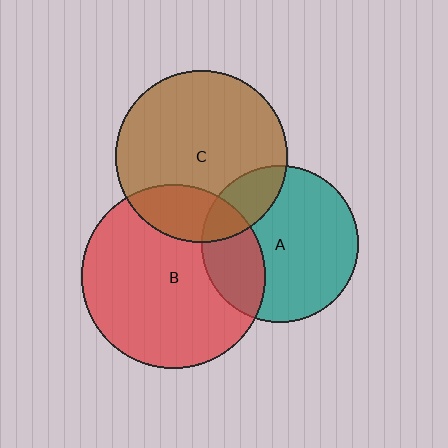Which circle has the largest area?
Circle B (red).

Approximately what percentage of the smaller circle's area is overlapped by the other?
Approximately 20%.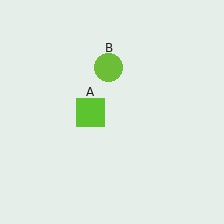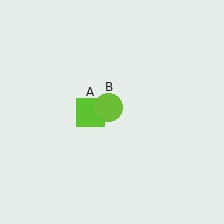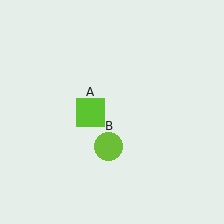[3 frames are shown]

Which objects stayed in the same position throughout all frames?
Lime square (object A) remained stationary.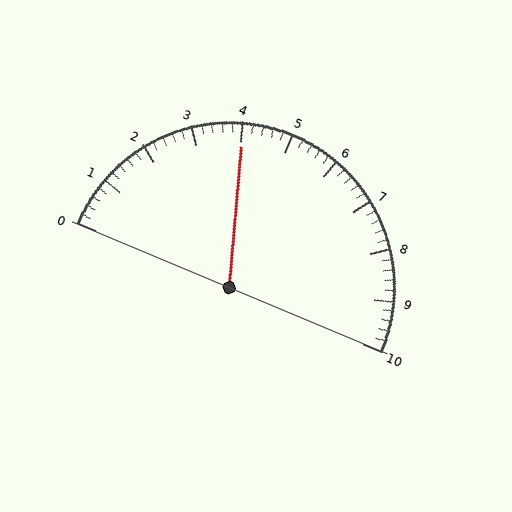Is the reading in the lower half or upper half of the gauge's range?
The reading is in the lower half of the range (0 to 10).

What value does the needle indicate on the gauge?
The needle indicates approximately 4.0.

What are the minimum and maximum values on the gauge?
The gauge ranges from 0 to 10.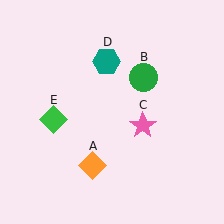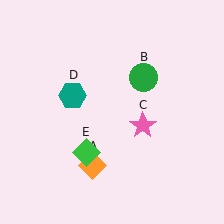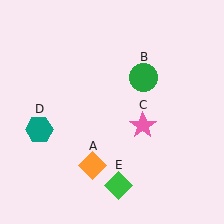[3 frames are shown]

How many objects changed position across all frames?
2 objects changed position: teal hexagon (object D), green diamond (object E).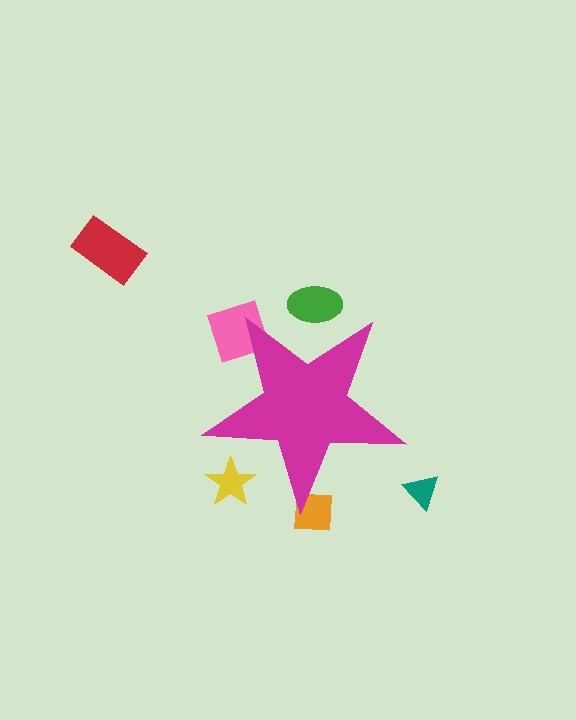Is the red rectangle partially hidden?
No, the red rectangle is fully visible.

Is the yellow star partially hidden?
Yes, the yellow star is partially hidden behind the magenta star.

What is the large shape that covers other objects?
A magenta star.